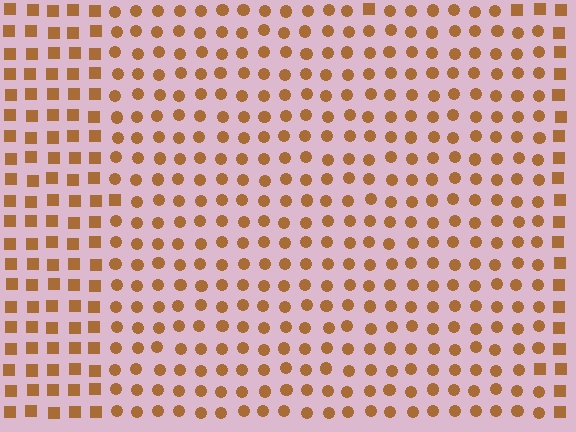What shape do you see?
I see a rectangle.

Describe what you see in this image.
The image is filled with small brown elements arranged in a uniform grid. A rectangle-shaped region contains circles, while the surrounding area contains squares. The boundary is defined purely by the change in element shape.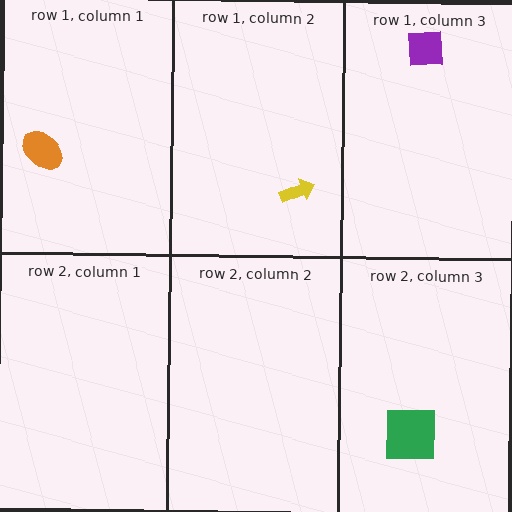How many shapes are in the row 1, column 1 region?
1.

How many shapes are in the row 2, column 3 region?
1.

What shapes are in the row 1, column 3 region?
The purple square.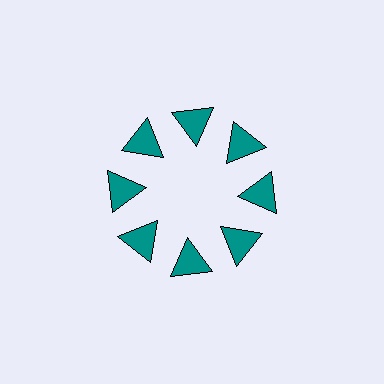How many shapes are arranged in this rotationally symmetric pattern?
There are 8 shapes, arranged in 8 groups of 1.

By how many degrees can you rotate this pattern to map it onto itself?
The pattern maps onto itself every 45 degrees of rotation.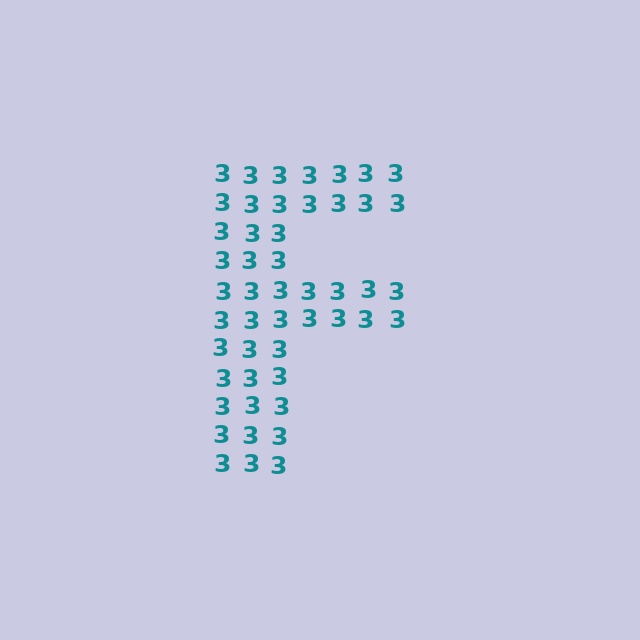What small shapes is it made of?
It is made of small digit 3's.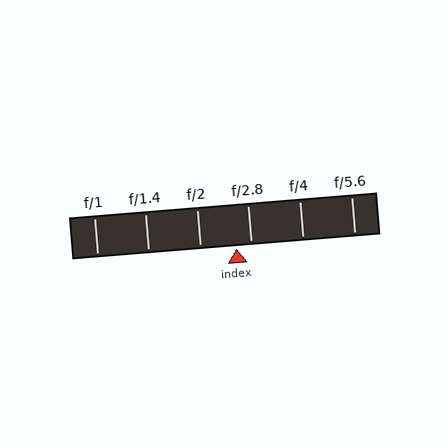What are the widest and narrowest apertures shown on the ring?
The widest aperture shown is f/1 and the narrowest is f/5.6.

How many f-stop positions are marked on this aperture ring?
There are 6 f-stop positions marked.